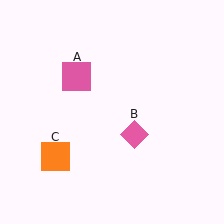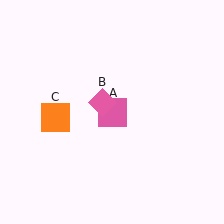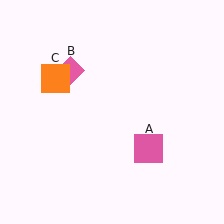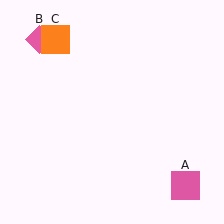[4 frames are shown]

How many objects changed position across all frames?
3 objects changed position: pink square (object A), pink diamond (object B), orange square (object C).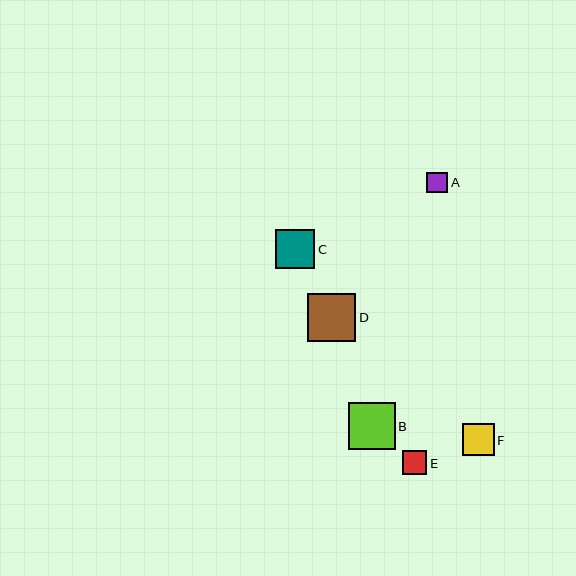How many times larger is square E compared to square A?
Square E is approximately 1.2 times the size of square A.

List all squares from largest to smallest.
From largest to smallest: D, B, C, F, E, A.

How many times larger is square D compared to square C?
Square D is approximately 1.2 times the size of square C.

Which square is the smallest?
Square A is the smallest with a size of approximately 21 pixels.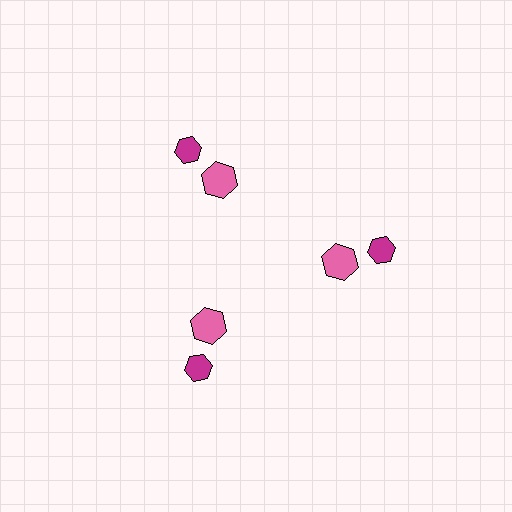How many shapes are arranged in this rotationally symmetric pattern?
There are 6 shapes, arranged in 3 groups of 2.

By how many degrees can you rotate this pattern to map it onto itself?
The pattern maps onto itself every 120 degrees of rotation.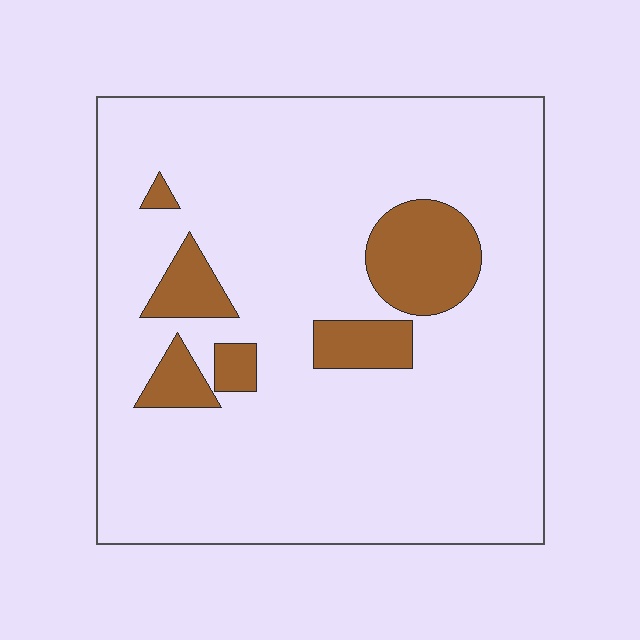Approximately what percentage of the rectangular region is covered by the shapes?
Approximately 15%.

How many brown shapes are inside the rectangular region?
6.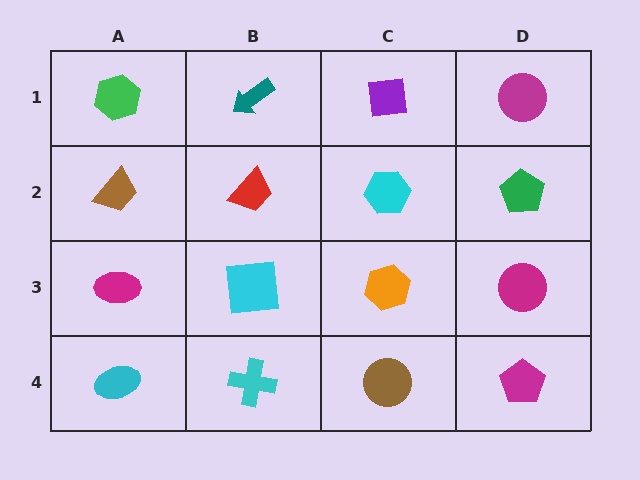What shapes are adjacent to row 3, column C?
A cyan hexagon (row 2, column C), a brown circle (row 4, column C), a cyan square (row 3, column B), a magenta circle (row 3, column D).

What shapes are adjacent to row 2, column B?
A teal arrow (row 1, column B), a cyan square (row 3, column B), a brown trapezoid (row 2, column A), a cyan hexagon (row 2, column C).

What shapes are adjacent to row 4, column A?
A magenta ellipse (row 3, column A), a cyan cross (row 4, column B).